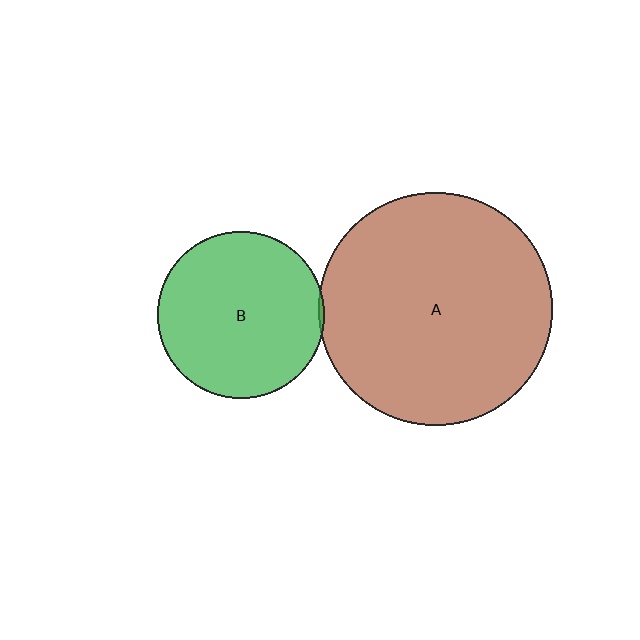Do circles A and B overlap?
Yes.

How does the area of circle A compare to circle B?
Approximately 2.0 times.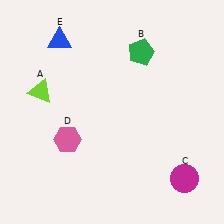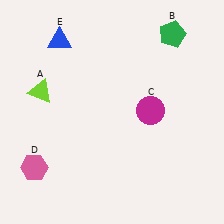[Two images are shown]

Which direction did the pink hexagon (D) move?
The pink hexagon (D) moved left.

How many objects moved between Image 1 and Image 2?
3 objects moved between the two images.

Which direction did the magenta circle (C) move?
The magenta circle (C) moved up.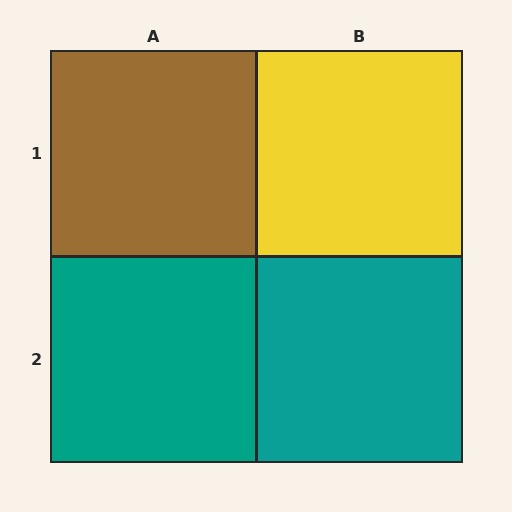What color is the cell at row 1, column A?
Brown.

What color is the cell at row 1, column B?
Yellow.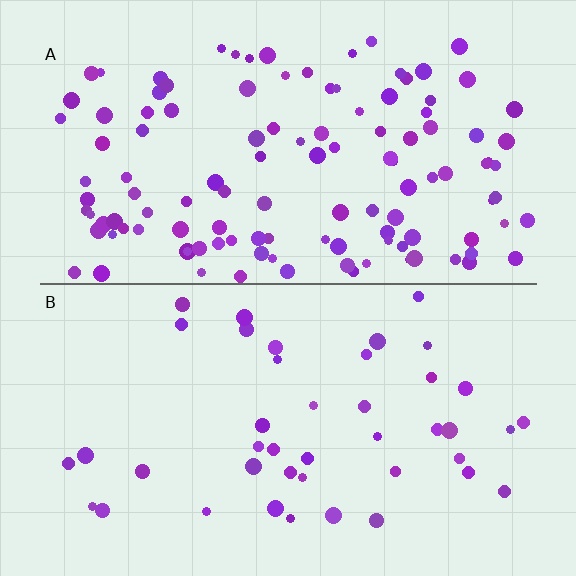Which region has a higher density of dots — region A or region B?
A (the top).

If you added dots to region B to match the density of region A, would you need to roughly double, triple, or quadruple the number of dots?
Approximately triple.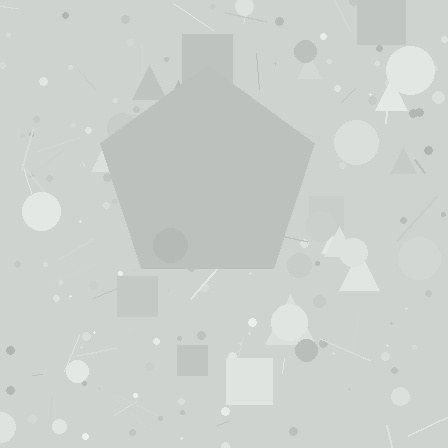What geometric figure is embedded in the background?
A pentagon is embedded in the background.